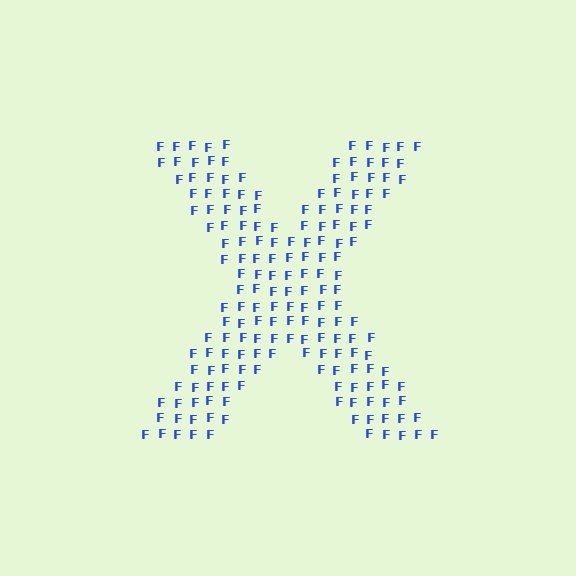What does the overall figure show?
The overall figure shows the letter X.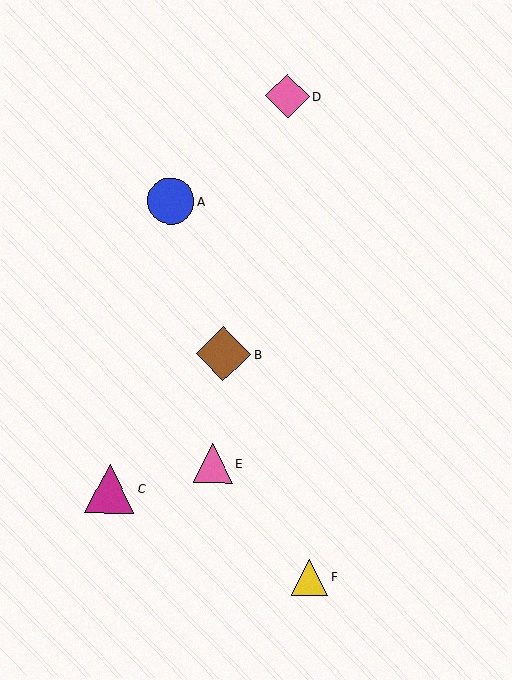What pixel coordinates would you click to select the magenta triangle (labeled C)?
Click at (110, 489) to select the magenta triangle C.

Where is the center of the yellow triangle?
The center of the yellow triangle is at (310, 577).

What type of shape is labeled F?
Shape F is a yellow triangle.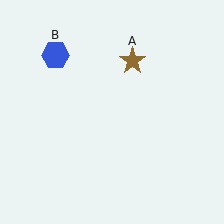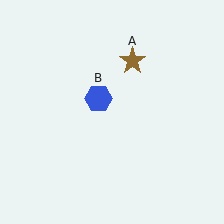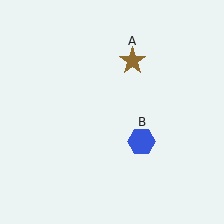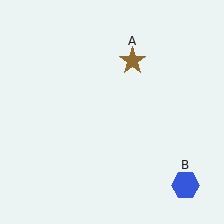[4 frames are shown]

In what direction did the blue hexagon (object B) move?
The blue hexagon (object B) moved down and to the right.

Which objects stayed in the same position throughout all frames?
Brown star (object A) remained stationary.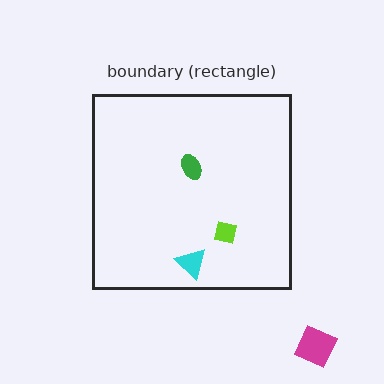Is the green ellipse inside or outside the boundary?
Inside.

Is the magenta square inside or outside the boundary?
Outside.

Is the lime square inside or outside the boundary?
Inside.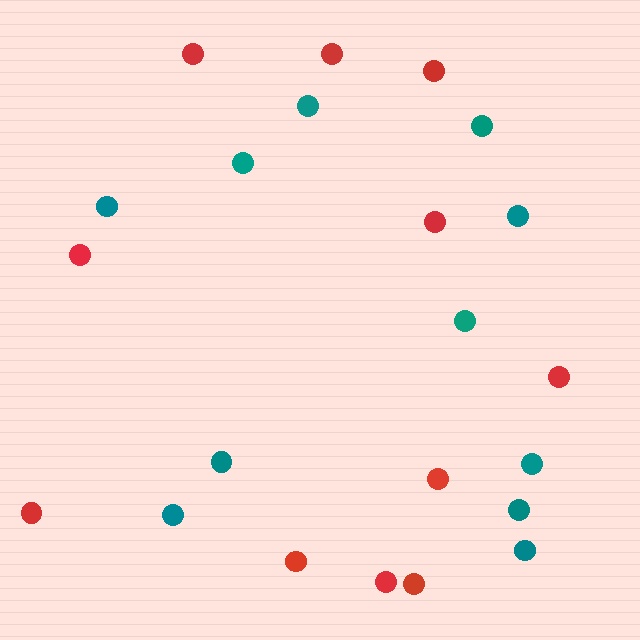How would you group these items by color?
There are 2 groups: one group of red circles (11) and one group of teal circles (11).